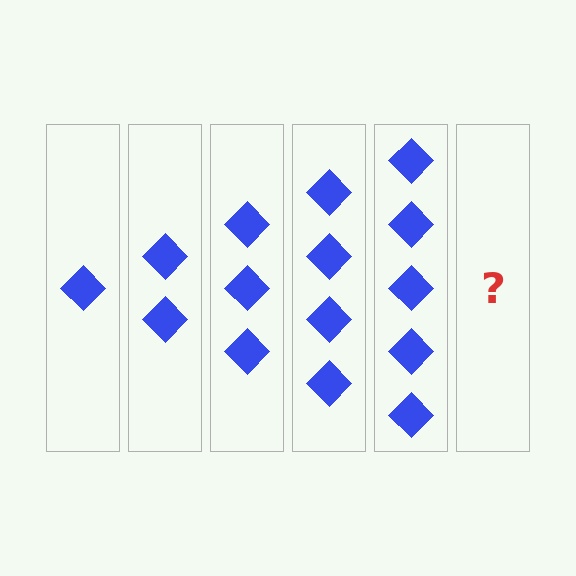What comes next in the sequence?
The next element should be 6 diamonds.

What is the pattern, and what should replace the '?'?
The pattern is that each step adds one more diamond. The '?' should be 6 diamonds.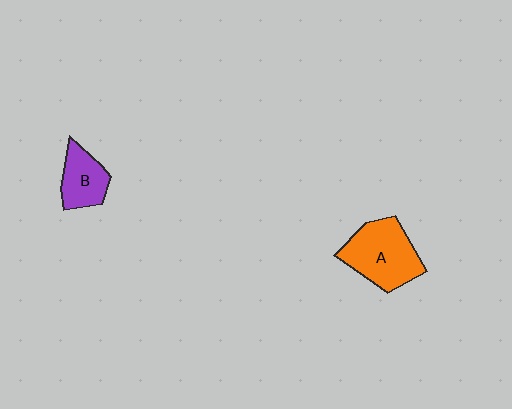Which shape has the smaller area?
Shape B (purple).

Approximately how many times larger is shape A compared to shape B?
Approximately 1.7 times.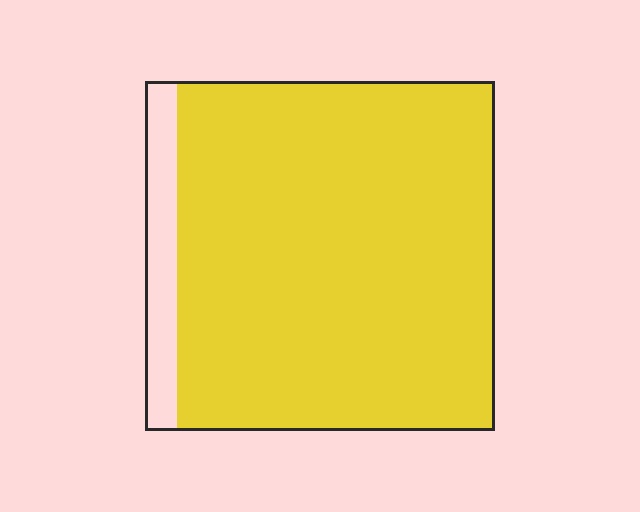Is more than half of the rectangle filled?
Yes.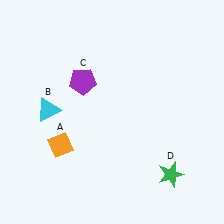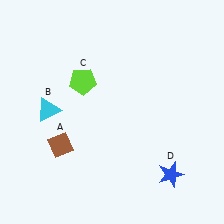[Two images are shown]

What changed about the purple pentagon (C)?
In Image 1, C is purple. In Image 2, it changed to lime.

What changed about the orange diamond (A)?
In Image 1, A is orange. In Image 2, it changed to brown.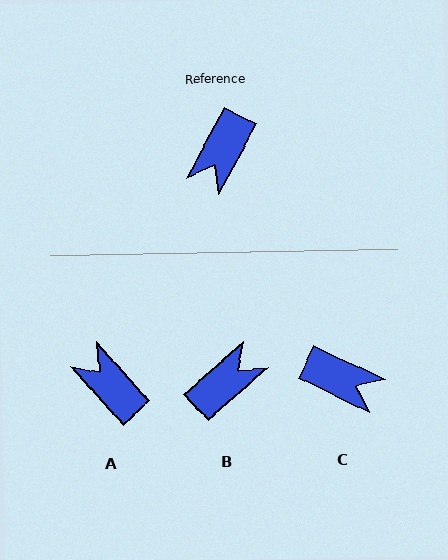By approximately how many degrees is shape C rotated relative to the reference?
Approximately 93 degrees counter-clockwise.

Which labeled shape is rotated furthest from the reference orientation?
B, about 160 degrees away.